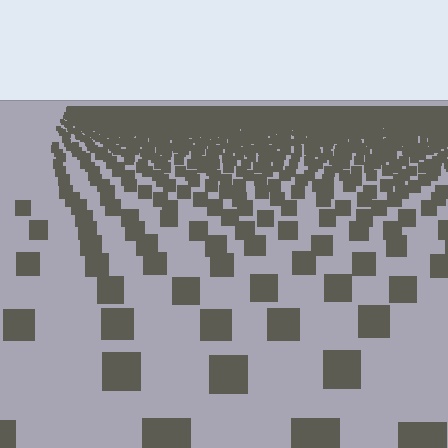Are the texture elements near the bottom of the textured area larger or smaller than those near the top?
Larger. Near the bottom, elements are closer to the viewer and appear at a bigger on-screen size.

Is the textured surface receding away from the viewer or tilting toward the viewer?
The surface is receding away from the viewer. Texture elements get smaller and denser toward the top.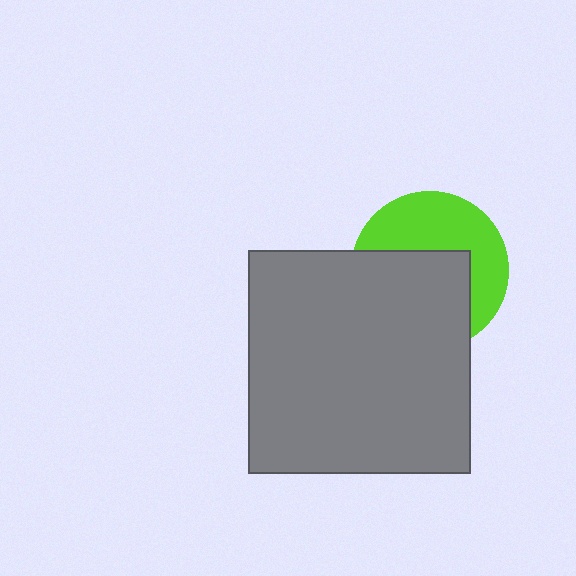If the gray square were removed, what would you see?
You would see the complete lime circle.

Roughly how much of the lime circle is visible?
About half of it is visible (roughly 46%).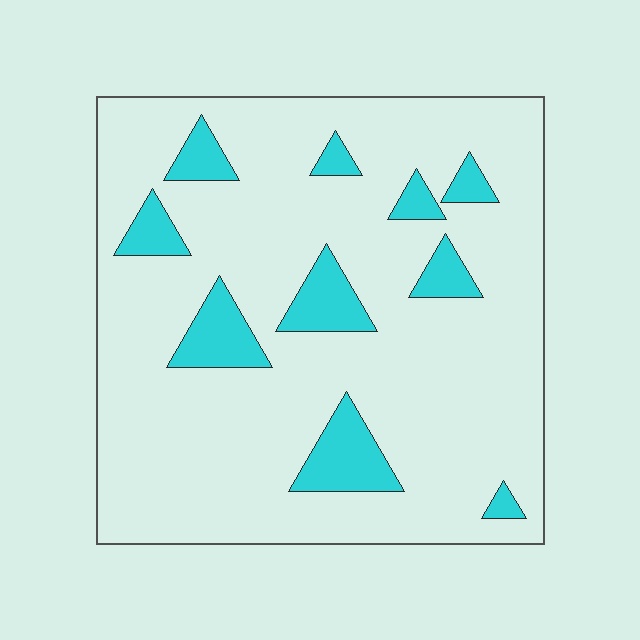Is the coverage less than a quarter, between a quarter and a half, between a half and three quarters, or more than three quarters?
Less than a quarter.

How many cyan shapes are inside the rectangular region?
10.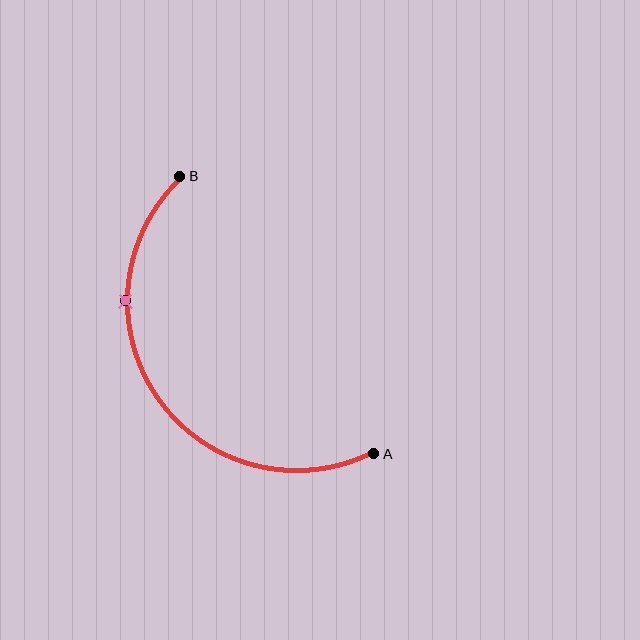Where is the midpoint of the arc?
The arc midpoint is the point on the curve farthest from the straight line joining A and B. It sits below and to the left of that line.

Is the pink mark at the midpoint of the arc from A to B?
No. The pink mark lies on the arc but is closer to endpoint B. The arc midpoint would be at the point on the curve equidistant along the arc from both A and B.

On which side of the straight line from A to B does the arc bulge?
The arc bulges below and to the left of the straight line connecting A and B.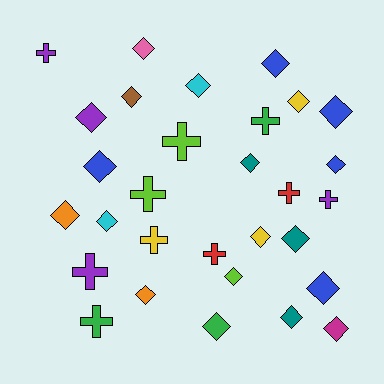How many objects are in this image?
There are 30 objects.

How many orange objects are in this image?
There are 2 orange objects.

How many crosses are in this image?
There are 10 crosses.